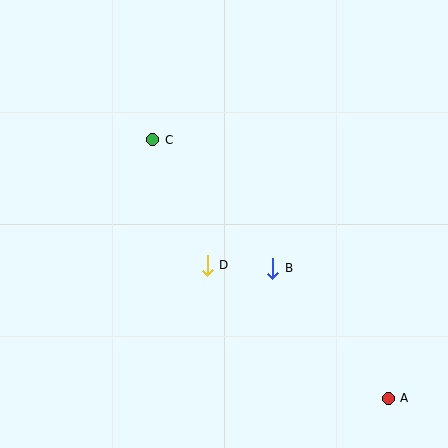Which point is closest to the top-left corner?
Point C is closest to the top-left corner.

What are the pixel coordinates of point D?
Point D is at (207, 265).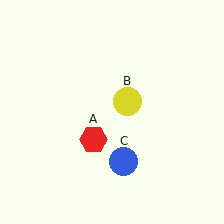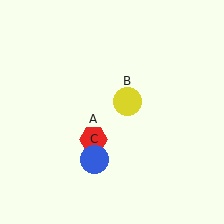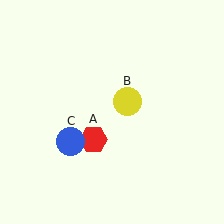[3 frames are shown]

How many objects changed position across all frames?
1 object changed position: blue circle (object C).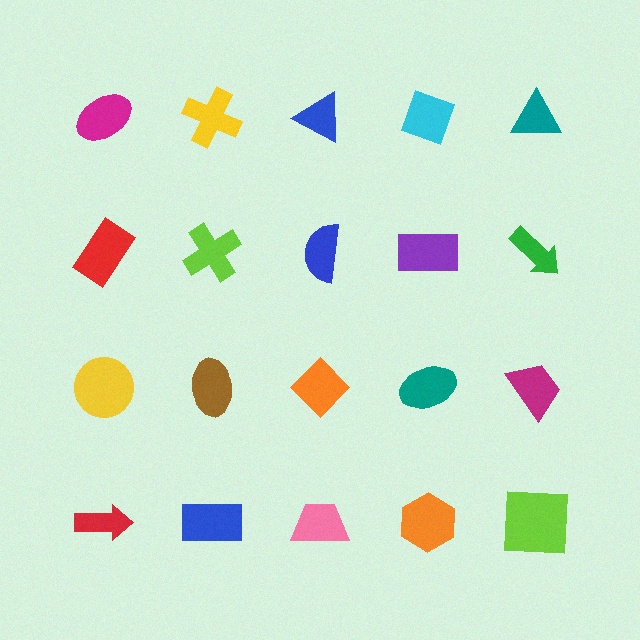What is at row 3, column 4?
A teal ellipse.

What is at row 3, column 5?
A magenta trapezoid.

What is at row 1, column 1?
A magenta ellipse.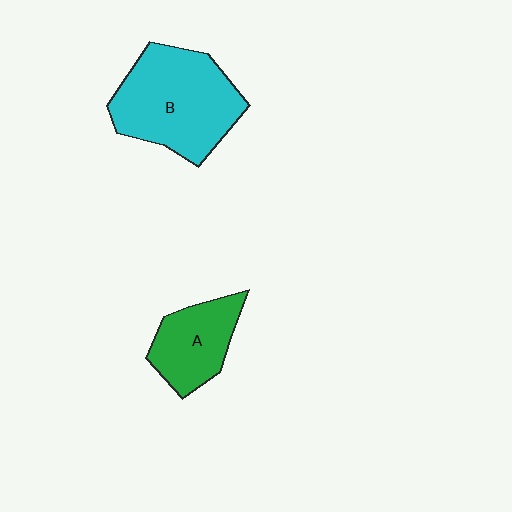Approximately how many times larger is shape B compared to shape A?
Approximately 1.8 times.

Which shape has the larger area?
Shape B (cyan).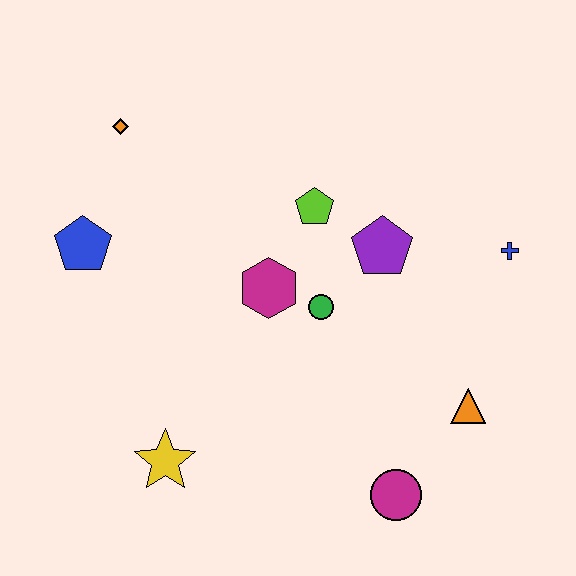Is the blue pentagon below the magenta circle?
No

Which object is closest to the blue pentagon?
The orange diamond is closest to the blue pentagon.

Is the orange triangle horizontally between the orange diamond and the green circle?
No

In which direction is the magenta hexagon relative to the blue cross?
The magenta hexagon is to the left of the blue cross.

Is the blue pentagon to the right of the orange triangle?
No